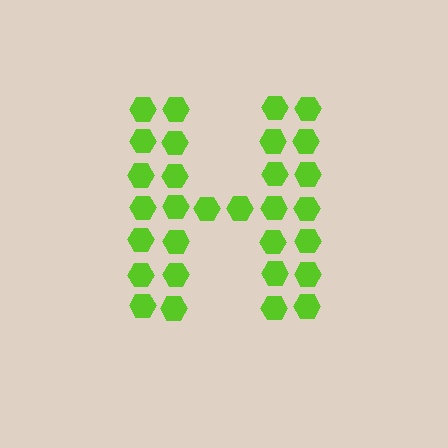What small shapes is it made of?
It is made of small hexagons.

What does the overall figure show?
The overall figure shows the letter H.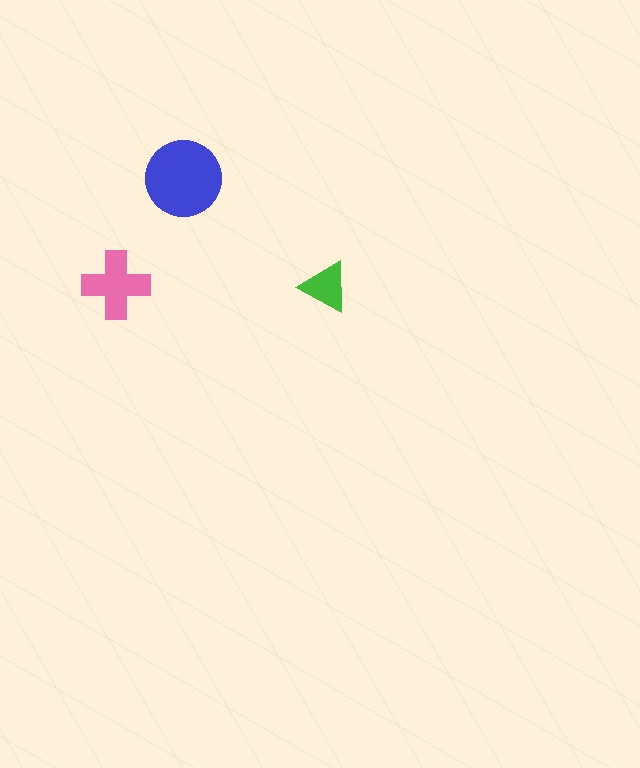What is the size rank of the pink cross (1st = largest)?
2nd.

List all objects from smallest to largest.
The green triangle, the pink cross, the blue circle.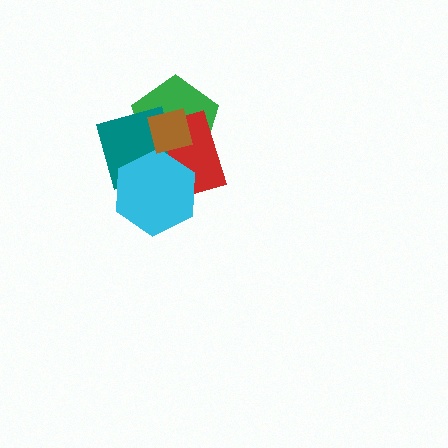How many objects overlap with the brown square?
4 objects overlap with the brown square.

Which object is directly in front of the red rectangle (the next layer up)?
The cyan hexagon is directly in front of the red rectangle.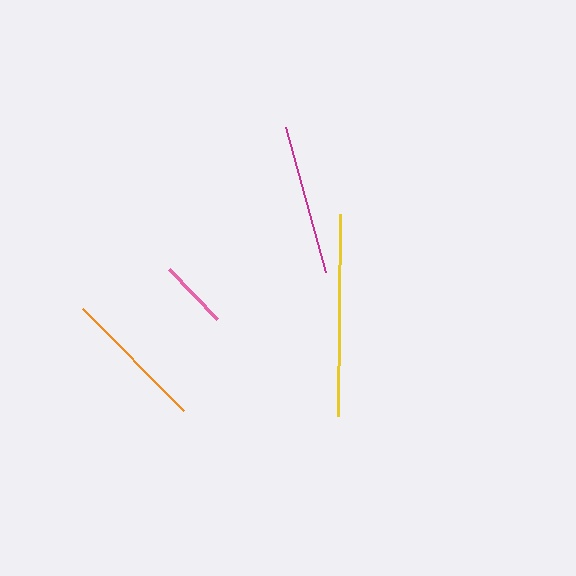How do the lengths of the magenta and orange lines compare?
The magenta and orange lines are approximately the same length.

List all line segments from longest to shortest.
From longest to shortest: yellow, magenta, orange, pink.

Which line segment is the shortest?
The pink line is the shortest at approximately 69 pixels.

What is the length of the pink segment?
The pink segment is approximately 69 pixels long.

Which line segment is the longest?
The yellow line is the longest at approximately 202 pixels.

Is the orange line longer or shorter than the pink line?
The orange line is longer than the pink line.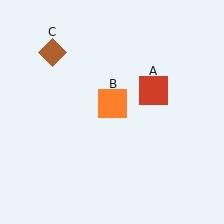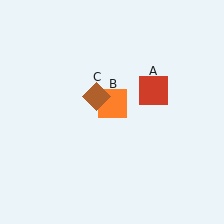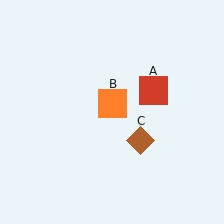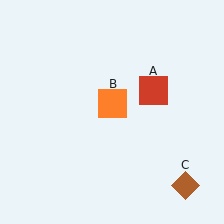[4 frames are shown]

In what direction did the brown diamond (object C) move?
The brown diamond (object C) moved down and to the right.